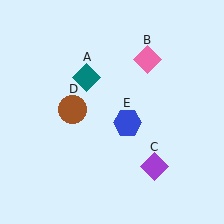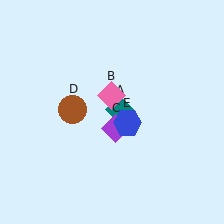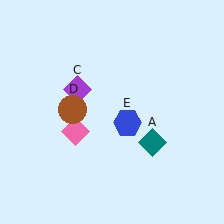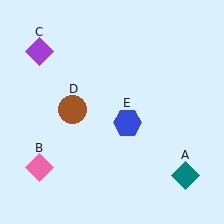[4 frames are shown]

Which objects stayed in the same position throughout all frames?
Brown circle (object D) and blue hexagon (object E) remained stationary.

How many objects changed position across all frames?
3 objects changed position: teal diamond (object A), pink diamond (object B), purple diamond (object C).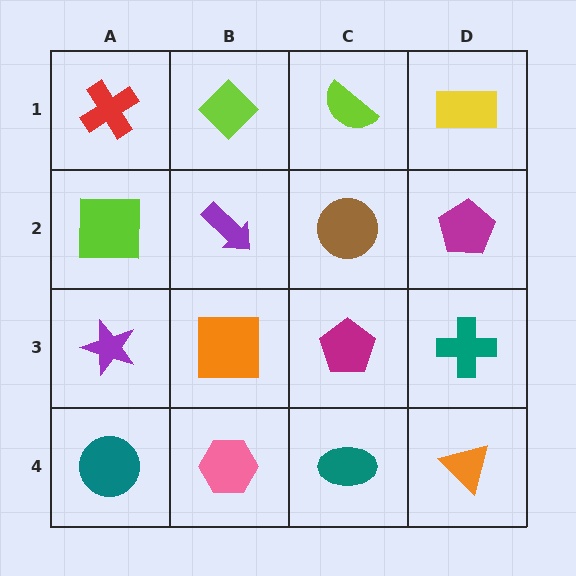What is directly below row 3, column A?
A teal circle.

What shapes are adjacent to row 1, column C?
A brown circle (row 2, column C), a lime diamond (row 1, column B), a yellow rectangle (row 1, column D).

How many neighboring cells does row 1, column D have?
2.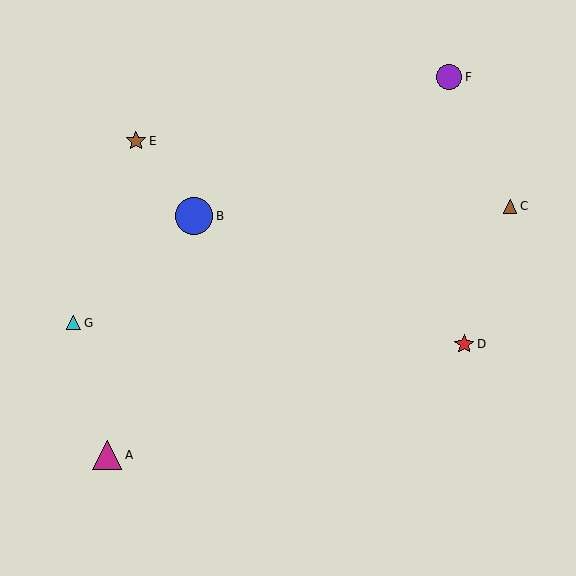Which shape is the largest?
The blue circle (labeled B) is the largest.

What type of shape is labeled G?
Shape G is a cyan triangle.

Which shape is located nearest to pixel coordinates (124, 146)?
The brown star (labeled E) at (136, 141) is nearest to that location.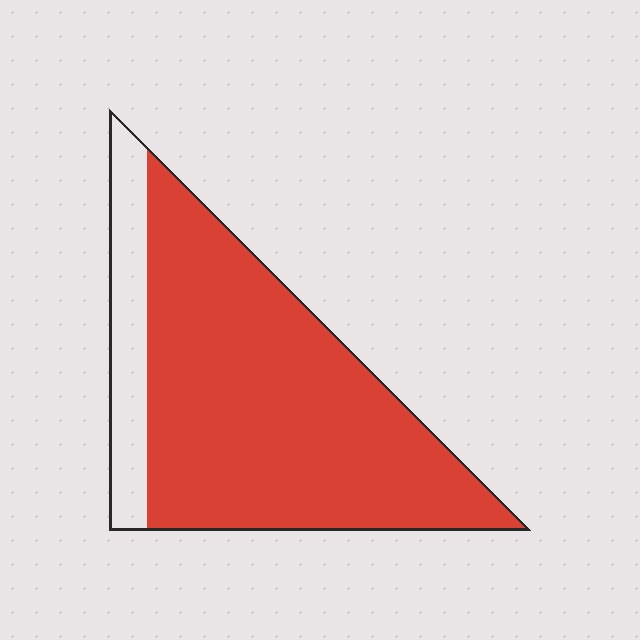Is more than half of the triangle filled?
Yes.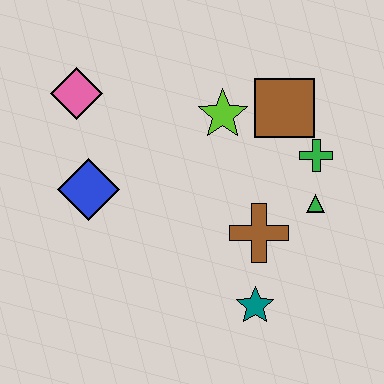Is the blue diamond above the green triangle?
Yes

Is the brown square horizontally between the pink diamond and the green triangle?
Yes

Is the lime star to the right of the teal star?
No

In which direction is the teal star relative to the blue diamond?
The teal star is to the right of the blue diamond.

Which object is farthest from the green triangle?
The pink diamond is farthest from the green triangle.